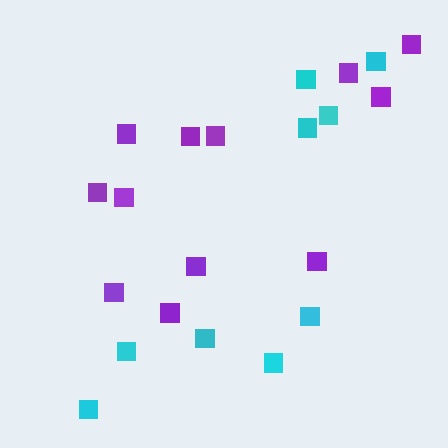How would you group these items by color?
There are 2 groups: one group of cyan squares (9) and one group of purple squares (12).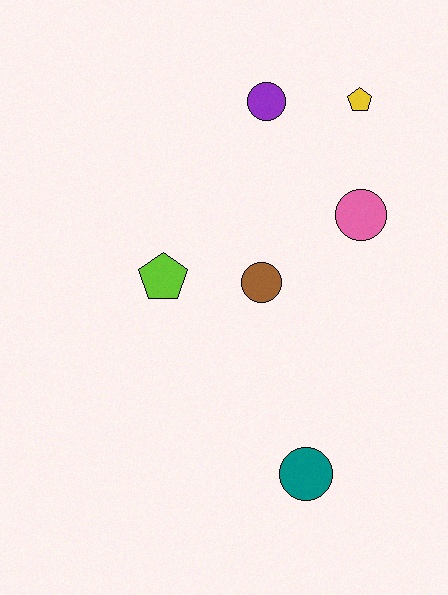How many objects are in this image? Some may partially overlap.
There are 6 objects.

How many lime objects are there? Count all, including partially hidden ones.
There is 1 lime object.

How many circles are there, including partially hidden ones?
There are 4 circles.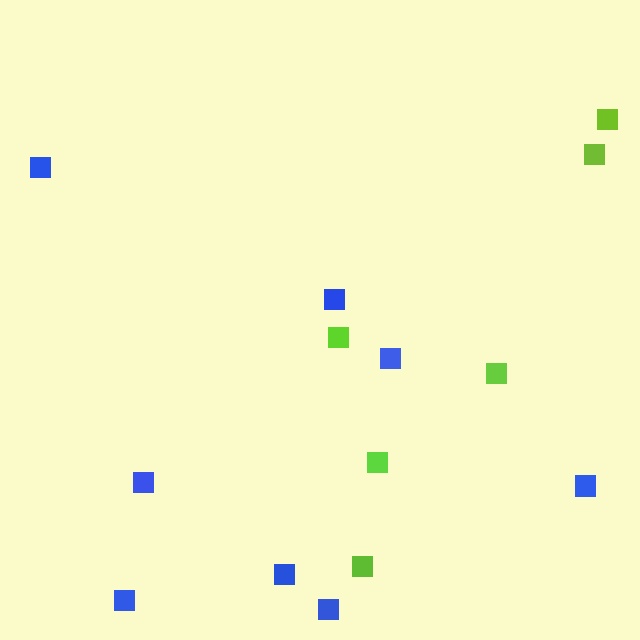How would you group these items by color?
There are 2 groups: one group of blue squares (8) and one group of lime squares (6).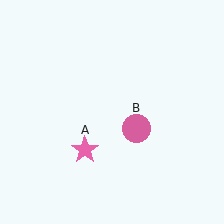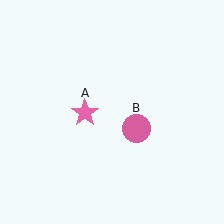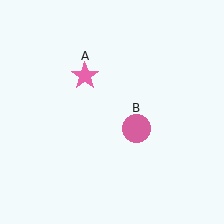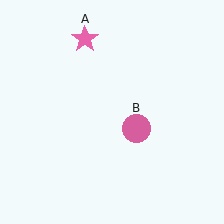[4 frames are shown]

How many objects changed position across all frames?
1 object changed position: pink star (object A).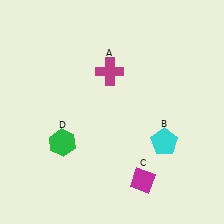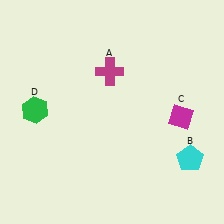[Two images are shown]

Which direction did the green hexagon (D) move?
The green hexagon (D) moved up.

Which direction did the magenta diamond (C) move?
The magenta diamond (C) moved up.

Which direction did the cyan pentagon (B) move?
The cyan pentagon (B) moved right.